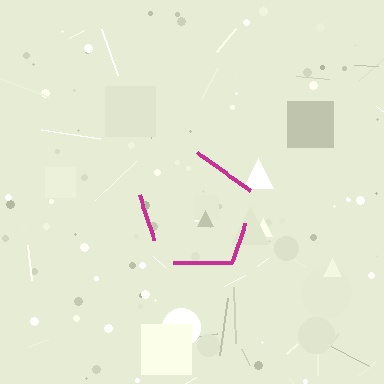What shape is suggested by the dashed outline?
The dashed outline suggests a pentagon.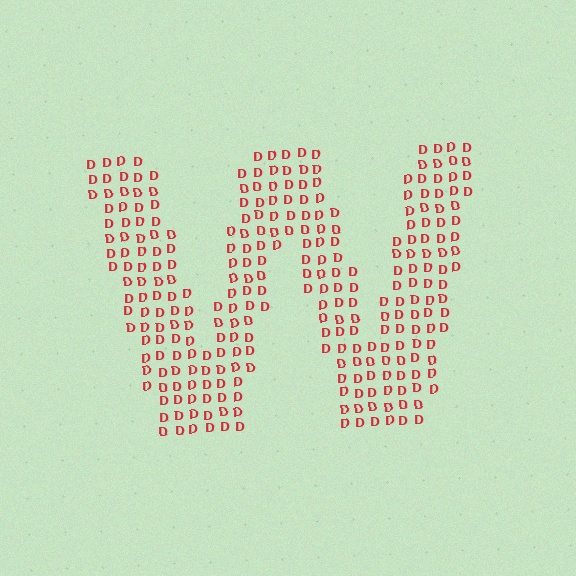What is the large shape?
The large shape is the letter W.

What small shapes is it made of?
It is made of small letter D's.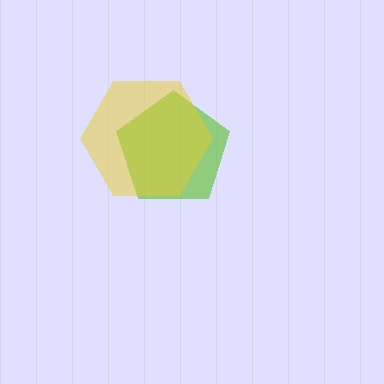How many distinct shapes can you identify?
There are 2 distinct shapes: a lime pentagon, a yellow hexagon.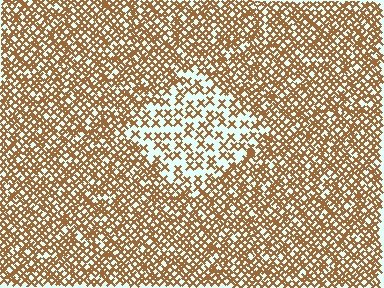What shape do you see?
I see a diamond.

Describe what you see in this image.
The image contains small brown elements arranged at two different densities. A diamond-shaped region is visible where the elements are less densely packed than the surrounding area.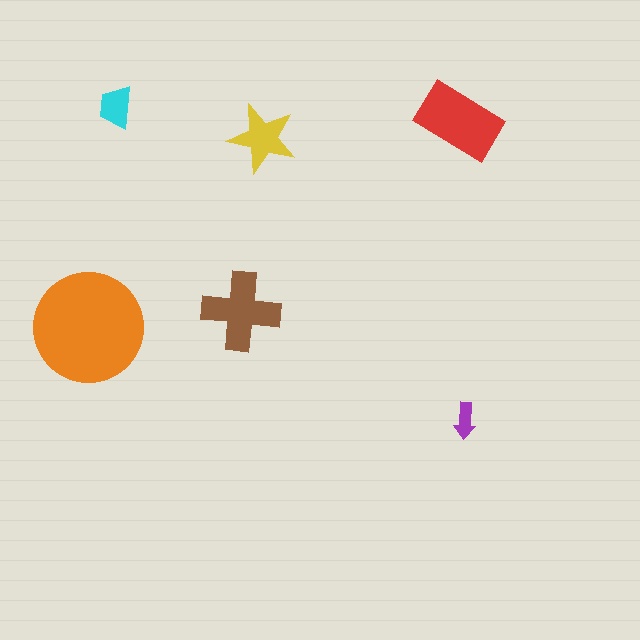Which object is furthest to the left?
The orange circle is leftmost.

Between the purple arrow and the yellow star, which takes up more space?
The yellow star.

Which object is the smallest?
The purple arrow.